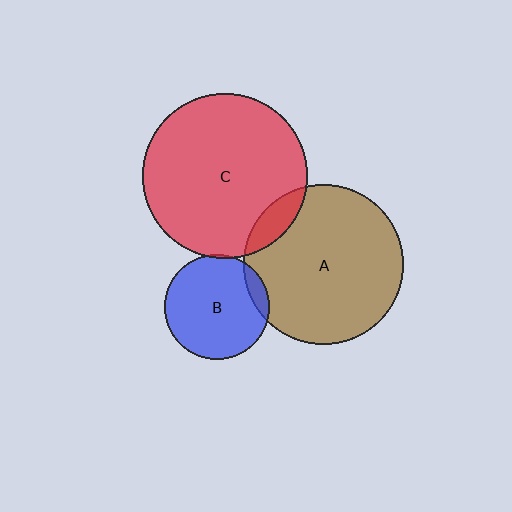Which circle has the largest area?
Circle C (red).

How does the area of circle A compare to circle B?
Approximately 2.3 times.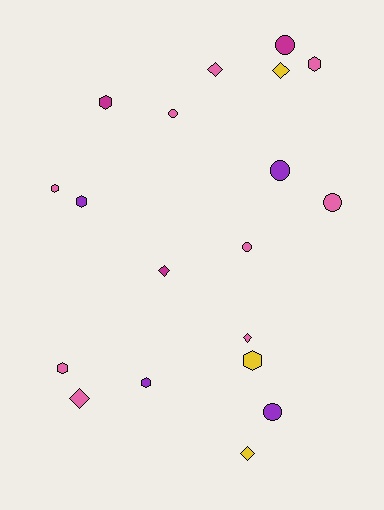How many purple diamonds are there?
There are no purple diamonds.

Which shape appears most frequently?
Hexagon, with 7 objects.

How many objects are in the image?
There are 19 objects.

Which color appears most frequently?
Pink, with 9 objects.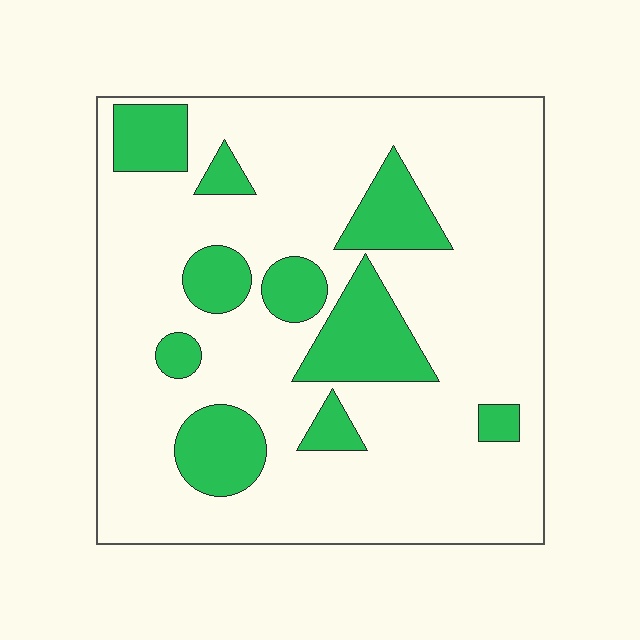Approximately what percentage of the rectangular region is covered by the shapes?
Approximately 20%.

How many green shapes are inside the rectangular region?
10.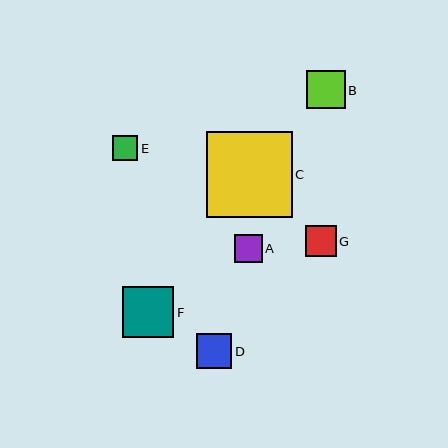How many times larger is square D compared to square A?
Square D is approximately 1.3 times the size of square A.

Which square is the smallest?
Square E is the smallest with a size of approximately 25 pixels.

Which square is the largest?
Square C is the largest with a size of approximately 86 pixels.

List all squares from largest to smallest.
From largest to smallest: C, F, B, D, G, A, E.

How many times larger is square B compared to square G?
Square B is approximately 1.2 times the size of square G.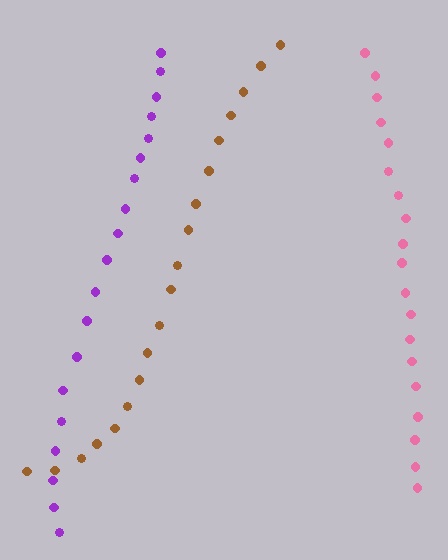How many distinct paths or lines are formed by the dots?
There are 3 distinct paths.